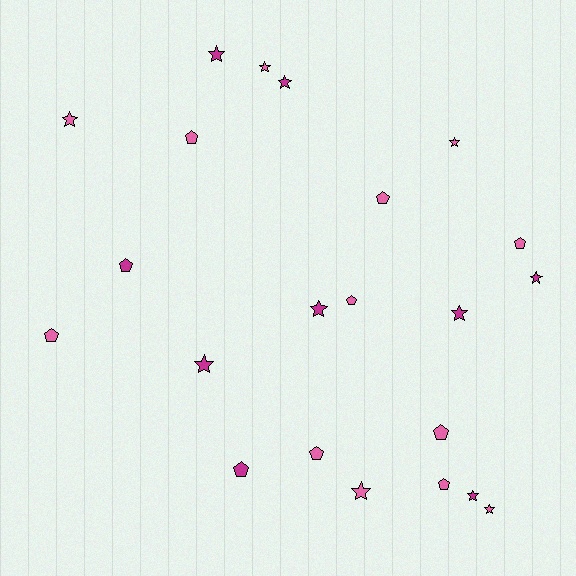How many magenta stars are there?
There are 7 magenta stars.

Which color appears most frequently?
Pink, with 13 objects.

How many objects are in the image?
There are 22 objects.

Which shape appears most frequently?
Star, with 12 objects.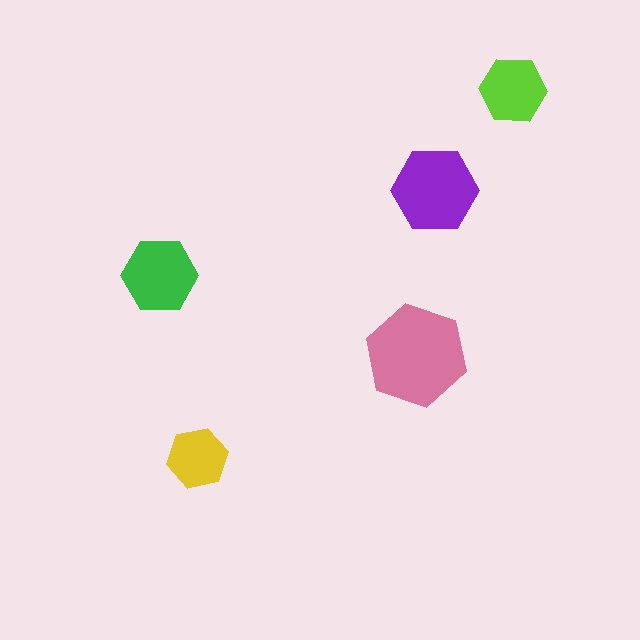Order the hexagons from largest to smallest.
the pink one, the purple one, the green one, the lime one, the yellow one.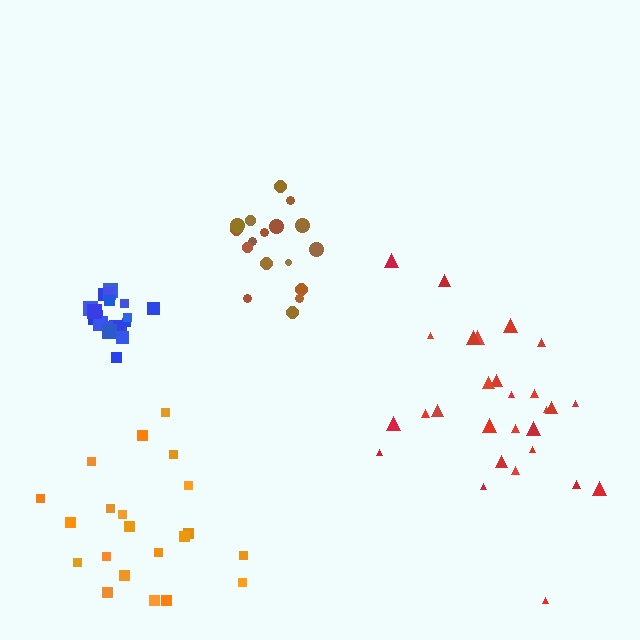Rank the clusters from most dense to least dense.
blue, brown, red, orange.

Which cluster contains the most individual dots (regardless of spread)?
Red (28).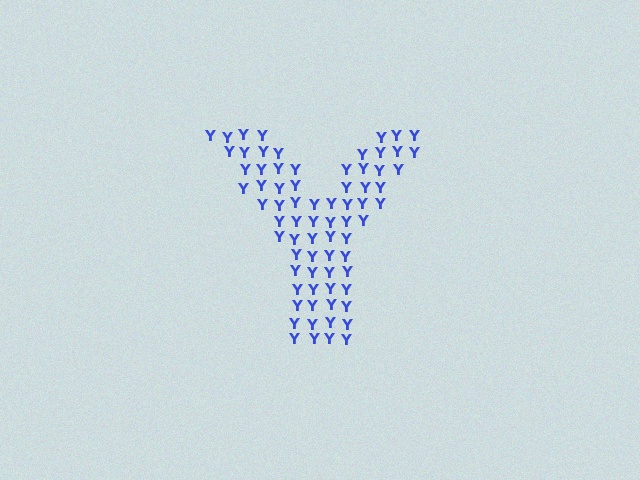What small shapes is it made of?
It is made of small letter Y's.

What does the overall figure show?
The overall figure shows the letter Y.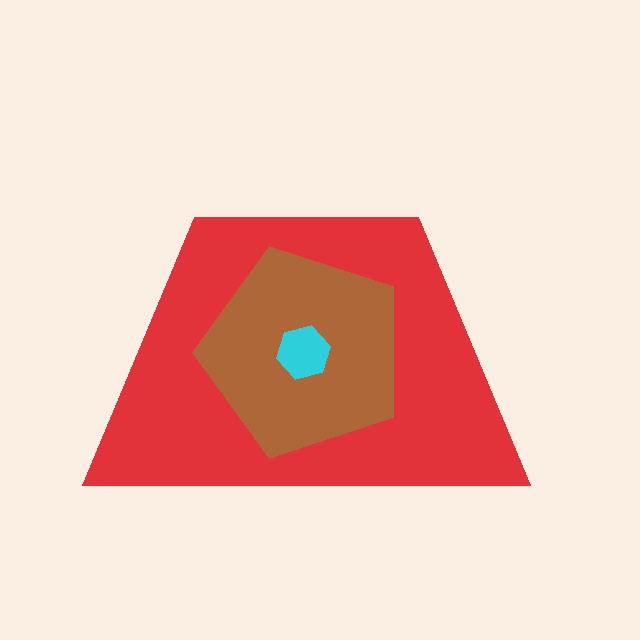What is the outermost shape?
The red trapezoid.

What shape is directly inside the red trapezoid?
The brown pentagon.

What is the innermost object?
The cyan hexagon.